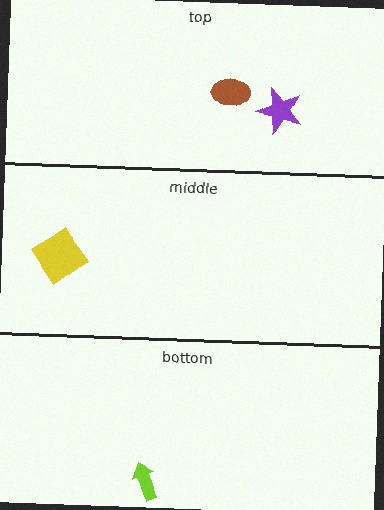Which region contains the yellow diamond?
The middle region.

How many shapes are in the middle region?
1.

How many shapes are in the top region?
2.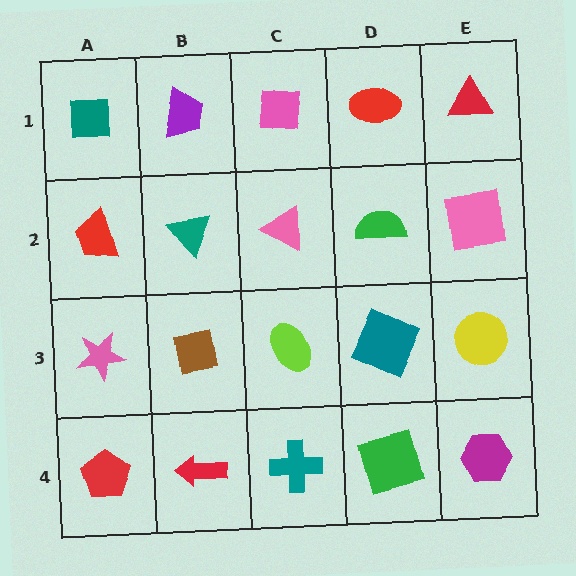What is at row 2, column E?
A pink square.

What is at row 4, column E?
A magenta hexagon.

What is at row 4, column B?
A red arrow.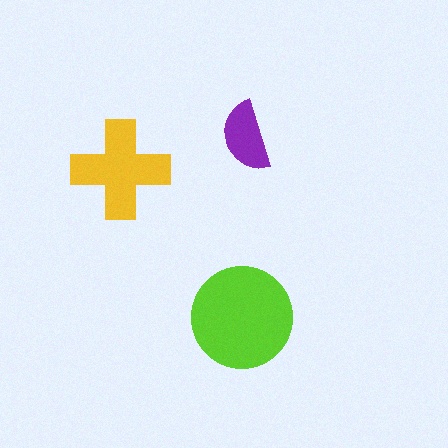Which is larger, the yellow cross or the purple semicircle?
The yellow cross.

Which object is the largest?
The lime circle.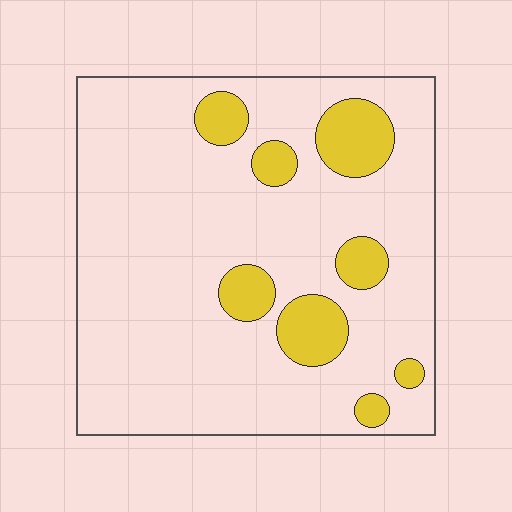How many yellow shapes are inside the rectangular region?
8.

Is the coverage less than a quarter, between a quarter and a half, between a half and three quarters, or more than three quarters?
Less than a quarter.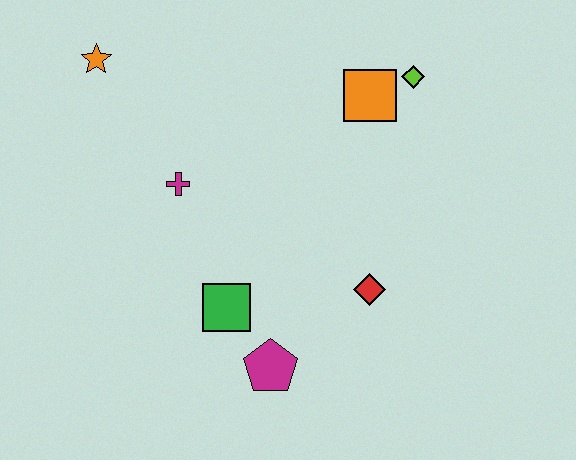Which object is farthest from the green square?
The lime diamond is farthest from the green square.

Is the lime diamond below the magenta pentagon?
No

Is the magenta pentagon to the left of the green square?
No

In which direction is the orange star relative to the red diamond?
The orange star is to the left of the red diamond.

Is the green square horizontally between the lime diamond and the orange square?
No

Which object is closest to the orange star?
The magenta cross is closest to the orange star.